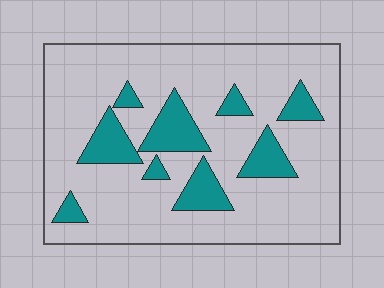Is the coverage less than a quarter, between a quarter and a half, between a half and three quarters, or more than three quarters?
Less than a quarter.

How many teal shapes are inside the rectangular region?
9.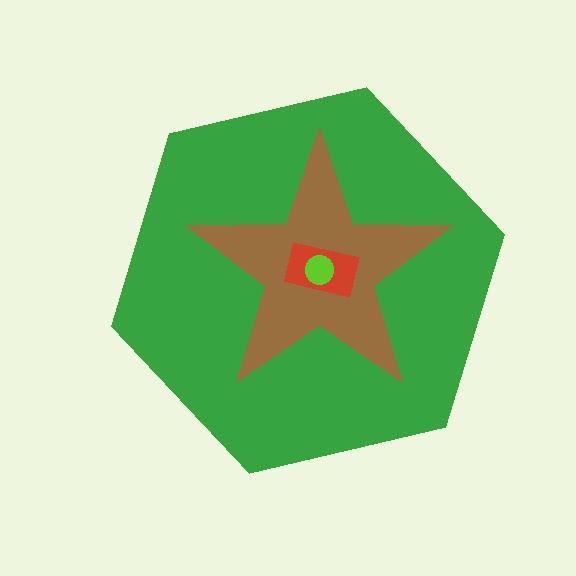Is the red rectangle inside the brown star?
Yes.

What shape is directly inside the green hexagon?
The brown star.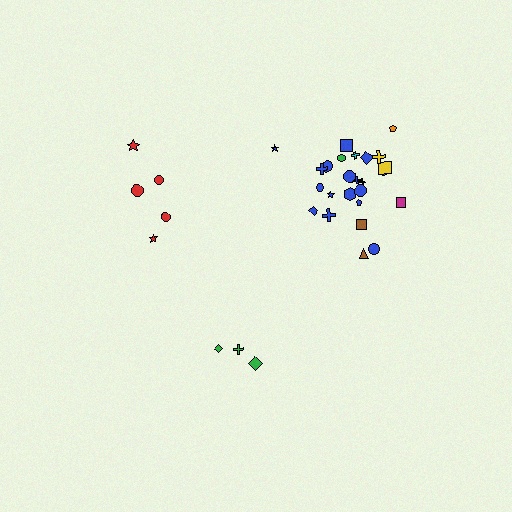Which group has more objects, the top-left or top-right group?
The top-right group.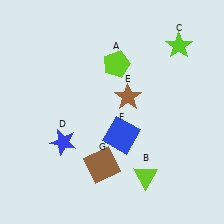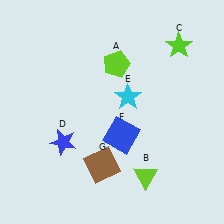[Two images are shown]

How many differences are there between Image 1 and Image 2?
There is 1 difference between the two images.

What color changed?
The star (E) changed from brown in Image 1 to cyan in Image 2.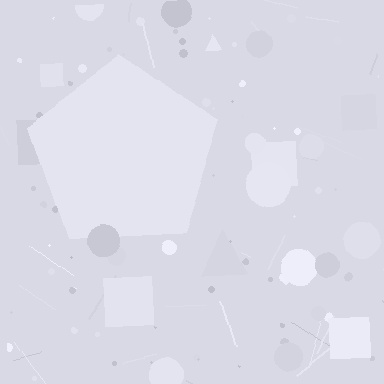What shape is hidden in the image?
A pentagon is hidden in the image.